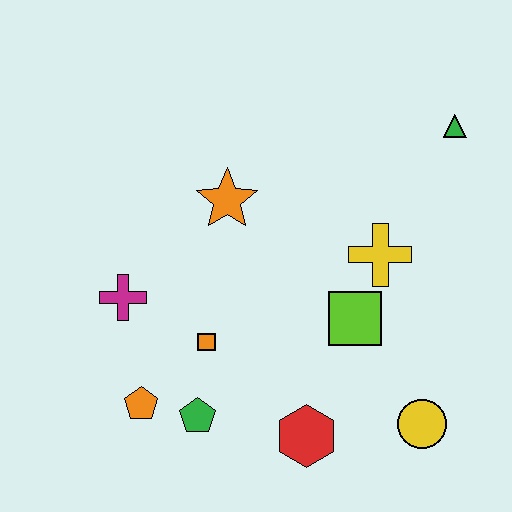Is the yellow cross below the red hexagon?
No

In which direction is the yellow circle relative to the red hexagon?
The yellow circle is to the right of the red hexagon.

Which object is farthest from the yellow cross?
The orange pentagon is farthest from the yellow cross.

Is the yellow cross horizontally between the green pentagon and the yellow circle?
Yes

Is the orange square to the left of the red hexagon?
Yes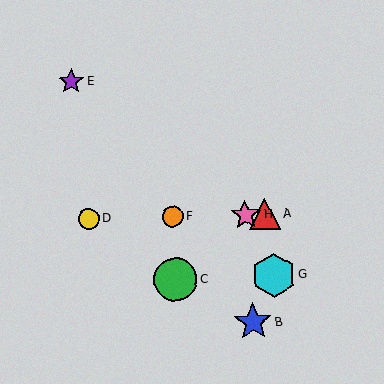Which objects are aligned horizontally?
Objects A, D, F, H are aligned horizontally.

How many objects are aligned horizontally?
4 objects (A, D, F, H) are aligned horizontally.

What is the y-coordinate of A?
Object A is at y≈214.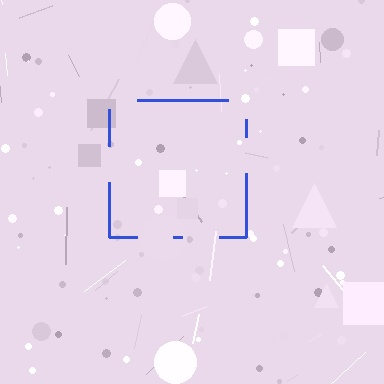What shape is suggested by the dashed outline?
The dashed outline suggests a square.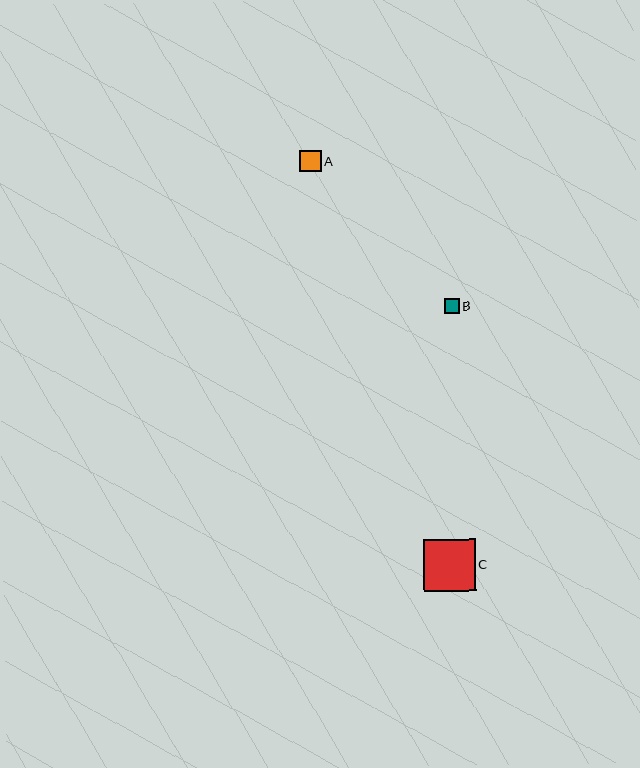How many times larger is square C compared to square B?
Square C is approximately 3.5 times the size of square B.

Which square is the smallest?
Square B is the smallest with a size of approximately 15 pixels.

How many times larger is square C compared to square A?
Square C is approximately 2.4 times the size of square A.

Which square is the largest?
Square C is the largest with a size of approximately 52 pixels.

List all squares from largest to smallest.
From largest to smallest: C, A, B.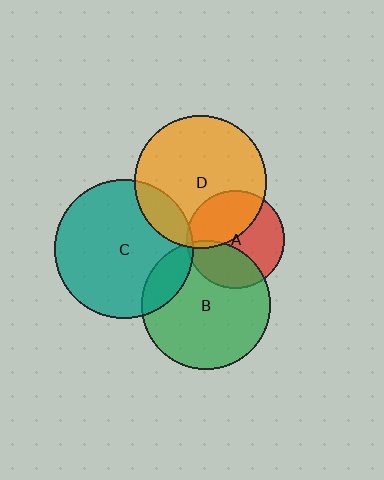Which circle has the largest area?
Circle C (teal).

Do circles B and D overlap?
Yes.